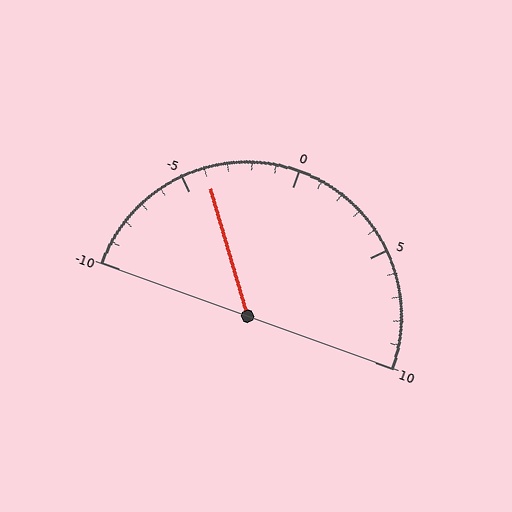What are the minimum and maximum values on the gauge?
The gauge ranges from -10 to 10.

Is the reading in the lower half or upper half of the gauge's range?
The reading is in the lower half of the range (-10 to 10).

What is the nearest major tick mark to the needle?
The nearest major tick mark is -5.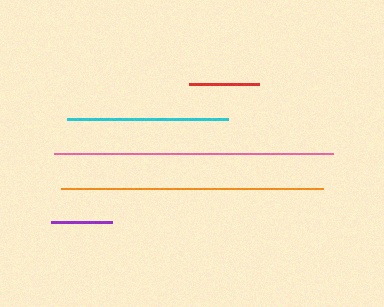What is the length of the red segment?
The red segment is approximately 70 pixels long.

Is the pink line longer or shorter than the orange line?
The pink line is longer than the orange line.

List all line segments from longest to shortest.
From longest to shortest: pink, orange, cyan, red, purple.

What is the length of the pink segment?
The pink segment is approximately 279 pixels long.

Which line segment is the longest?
The pink line is the longest at approximately 279 pixels.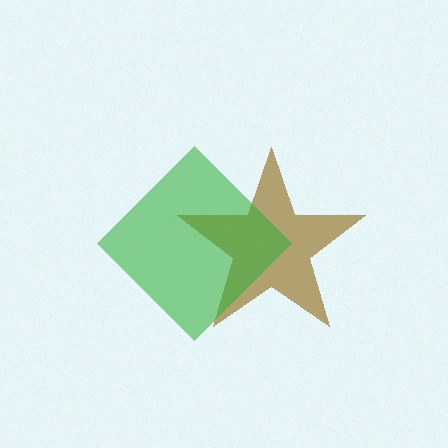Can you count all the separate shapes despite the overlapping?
Yes, there are 2 separate shapes.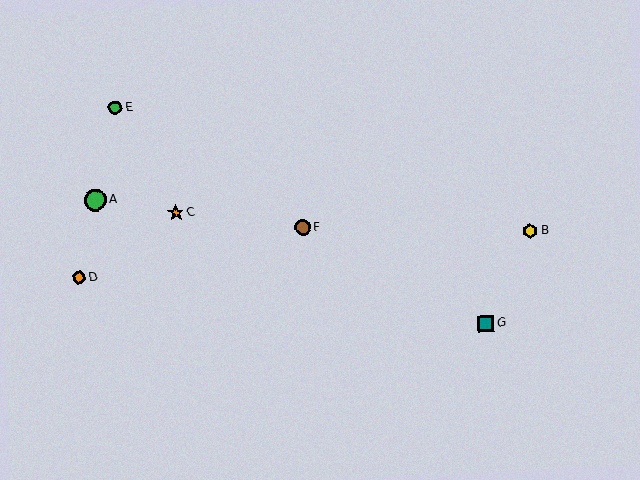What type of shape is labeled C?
Shape C is an orange star.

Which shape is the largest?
The green circle (labeled A) is the largest.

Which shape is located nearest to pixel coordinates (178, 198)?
The orange star (labeled C) at (176, 212) is nearest to that location.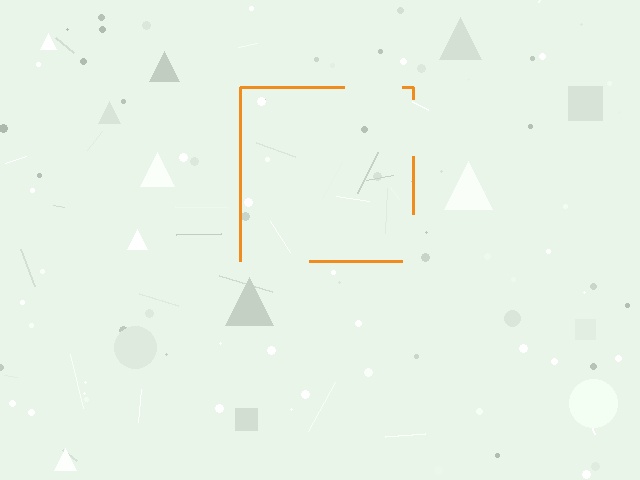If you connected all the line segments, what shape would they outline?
They would outline a square.